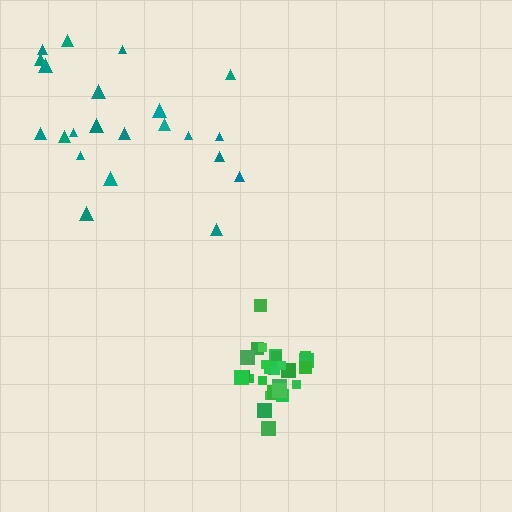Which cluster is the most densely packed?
Green.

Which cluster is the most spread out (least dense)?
Teal.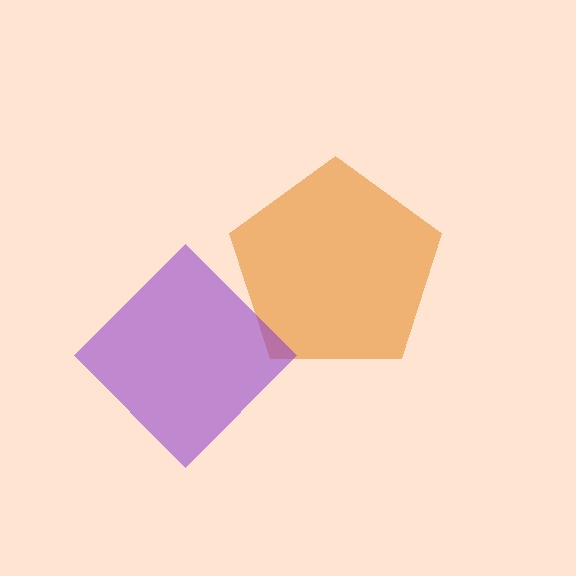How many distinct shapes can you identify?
There are 2 distinct shapes: an orange pentagon, a purple diamond.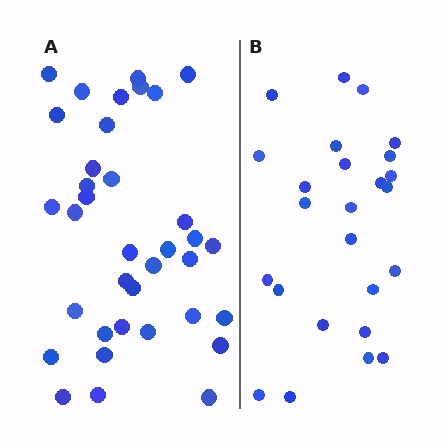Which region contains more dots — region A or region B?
Region A (the left region) has more dots.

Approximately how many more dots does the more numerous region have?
Region A has roughly 12 or so more dots than region B.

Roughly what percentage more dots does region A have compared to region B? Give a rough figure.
About 45% more.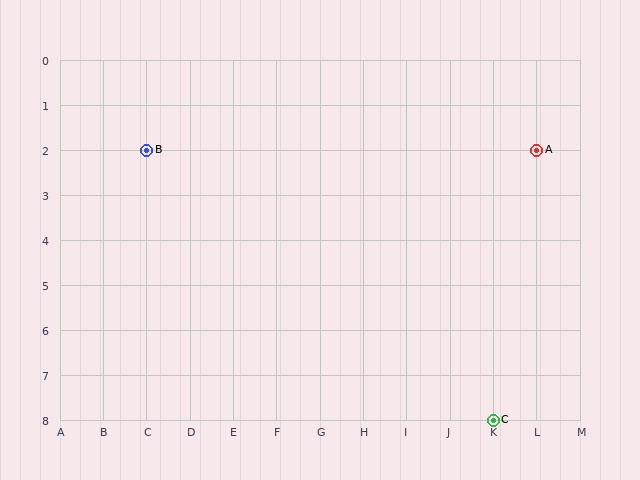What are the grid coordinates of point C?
Point C is at grid coordinates (K, 8).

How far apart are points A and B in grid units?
Points A and B are 9 columns apart.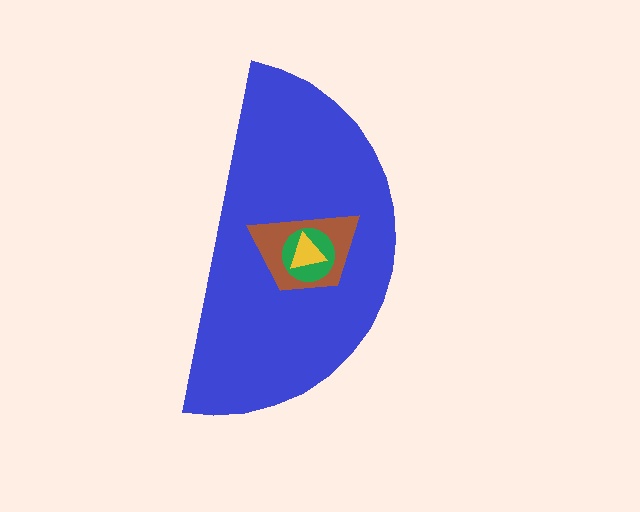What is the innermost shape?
The yellow triangle.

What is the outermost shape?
The blue semicircle.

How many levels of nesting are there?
4.